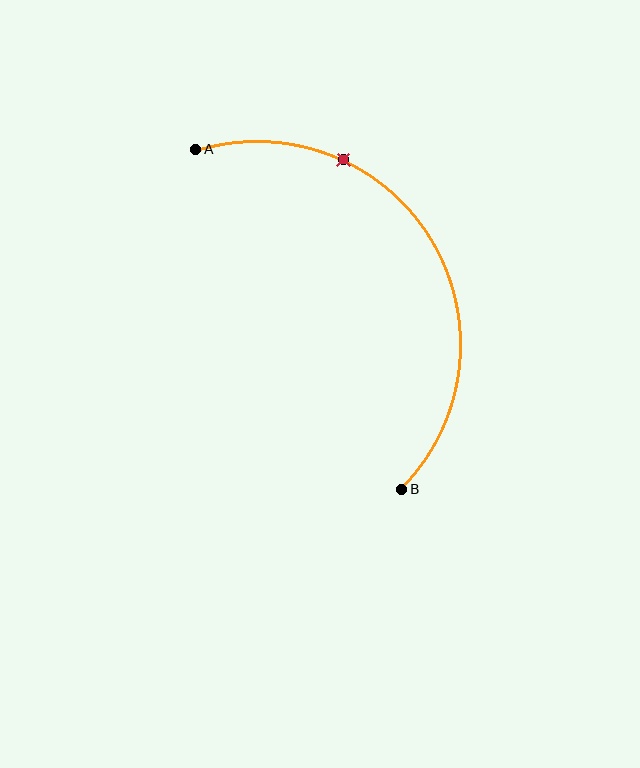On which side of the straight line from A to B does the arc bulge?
The arc bulges to the right of the straight line connecting A and B.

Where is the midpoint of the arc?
The arc midpoint is the point on the curve farthest from the straight line joining A and B. It sits to the right of that line.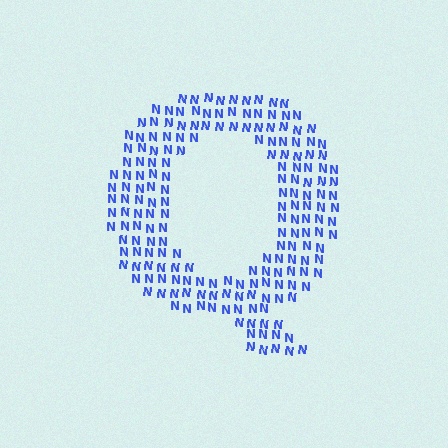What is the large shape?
The large shape is the letter Q.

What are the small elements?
The small elements are letter N's.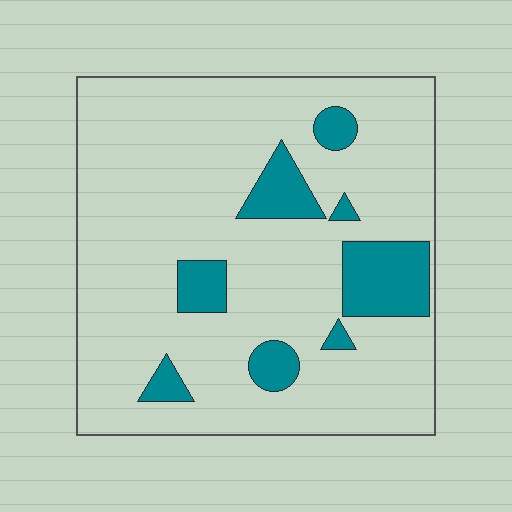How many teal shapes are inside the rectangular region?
8.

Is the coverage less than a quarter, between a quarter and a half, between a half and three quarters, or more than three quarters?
Less than a quarter.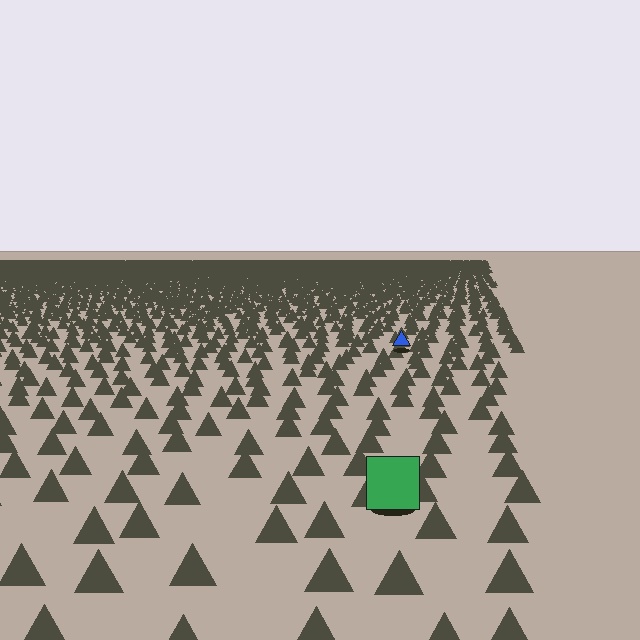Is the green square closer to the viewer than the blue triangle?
Yes. The green square is closer — you can tell from the texture gradient: the ground texture is coarser near it.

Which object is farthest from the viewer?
The blue triangle is farthest from the viewer. It appears smaller and the ground texture around it is denser.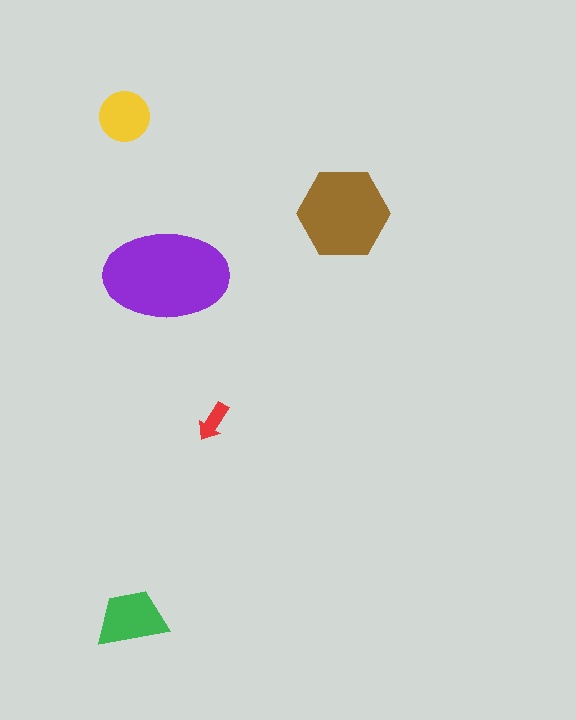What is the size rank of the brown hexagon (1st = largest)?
2nd.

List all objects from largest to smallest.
The purple ellipse, the brown hexagon, the green trapezoid, the yellow circle, the red arrow.